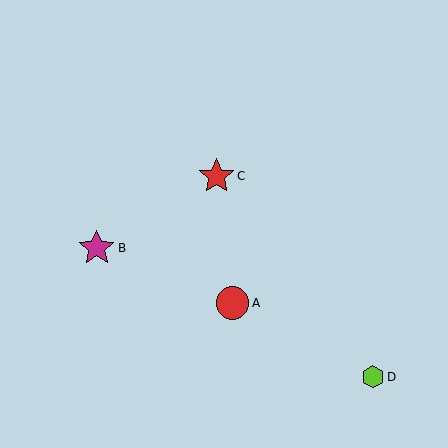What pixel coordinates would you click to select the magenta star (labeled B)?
Click at (97, 248) to select the magenta star B.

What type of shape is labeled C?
Shape C is a red star.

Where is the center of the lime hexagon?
The center of the lime hexagon is at (373, 377).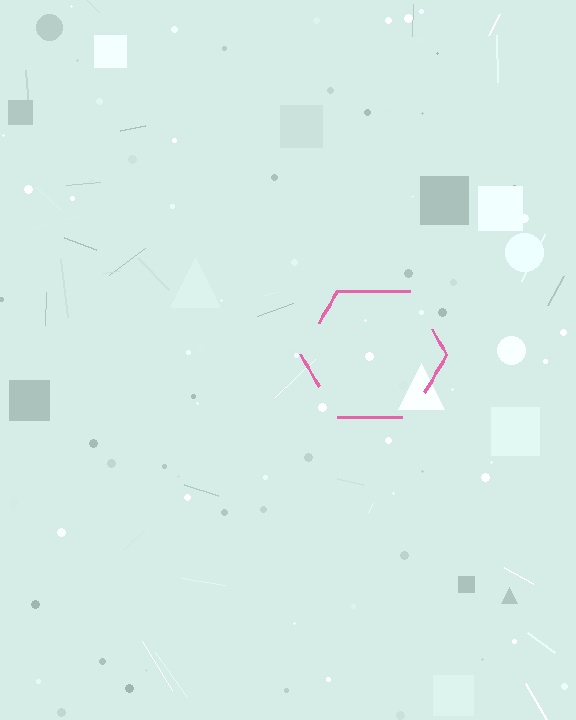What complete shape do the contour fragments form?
The contour fragments form a hexagon.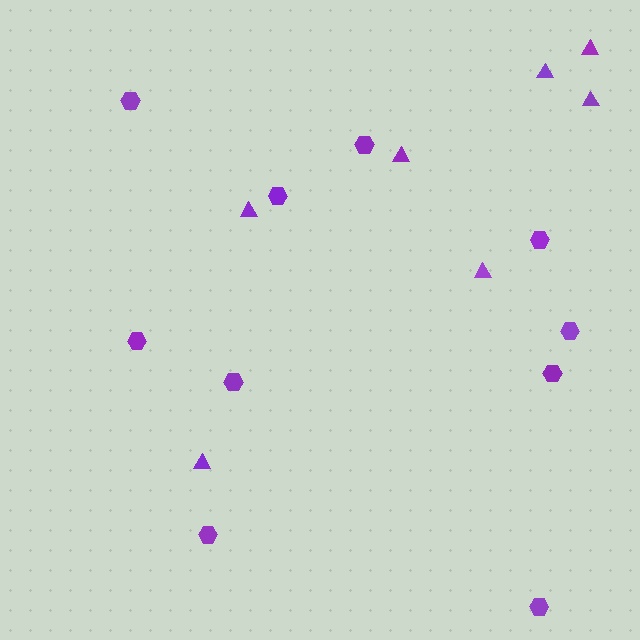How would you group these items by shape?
There are 2 groups: one group of hexagons (10) and one group of triangles (7).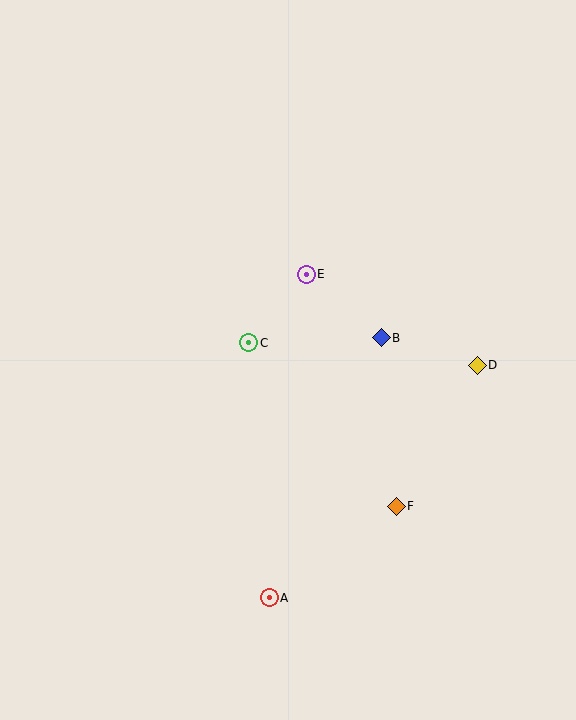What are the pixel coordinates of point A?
Point A is at (269, 598).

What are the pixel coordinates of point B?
Point B is at (381, 338).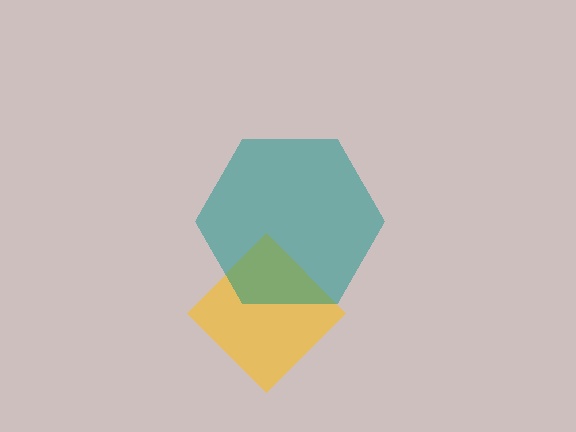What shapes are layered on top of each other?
The layered shapes are: a yellow diamond, a teal hexagon.